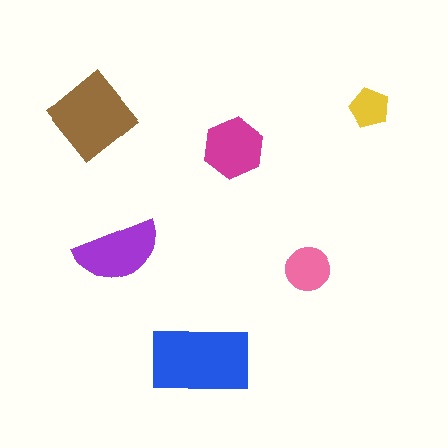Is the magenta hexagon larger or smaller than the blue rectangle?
Smaller.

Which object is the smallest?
The yellow pentagon.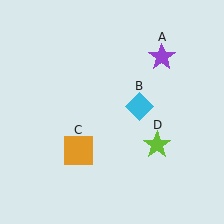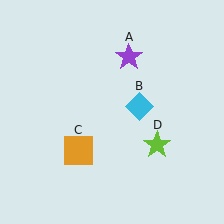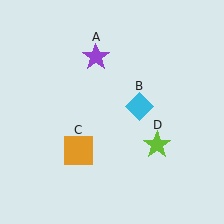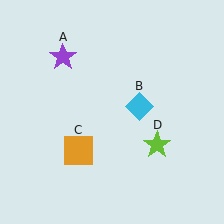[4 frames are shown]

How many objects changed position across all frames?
1 object changed position: purple star (object A).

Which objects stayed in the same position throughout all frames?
Cyan diamond (object B) and orange square (object C) and lime star (object D) remained stationary.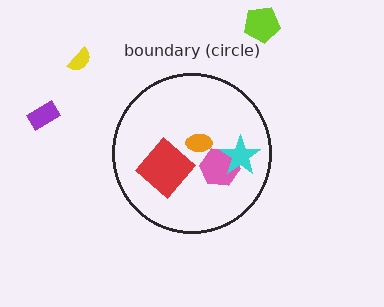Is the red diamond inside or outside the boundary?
Inside.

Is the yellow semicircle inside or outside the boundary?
Outside.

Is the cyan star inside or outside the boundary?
Inside.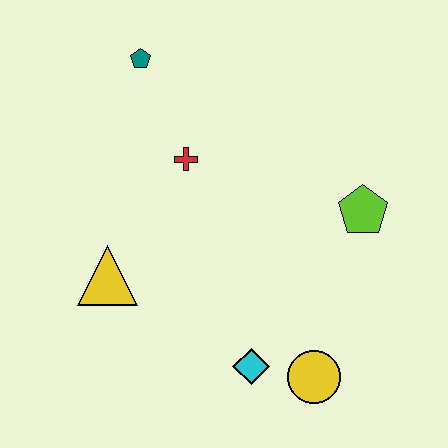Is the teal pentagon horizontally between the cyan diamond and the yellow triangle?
Yes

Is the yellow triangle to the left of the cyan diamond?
Yes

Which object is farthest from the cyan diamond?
The teal pentagon is farthest from the cyan diamond.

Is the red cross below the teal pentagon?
Yes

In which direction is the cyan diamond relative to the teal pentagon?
The cyan diamond is below the teal pentagon.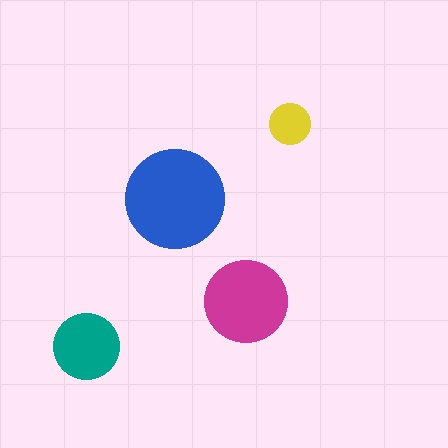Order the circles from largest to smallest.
the blue one, the magenta one, the teal one, the yellow one.